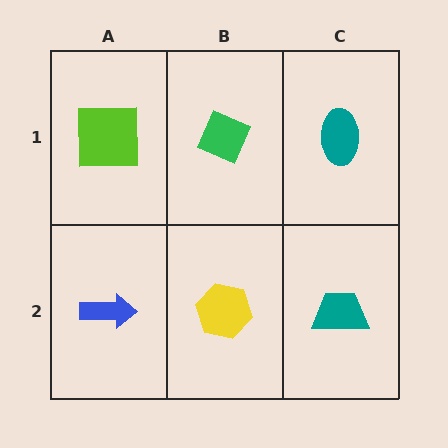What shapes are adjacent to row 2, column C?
A teal ellipse (row 1, column C), a yellow hexagon (row 2, column B).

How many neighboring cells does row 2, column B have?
3.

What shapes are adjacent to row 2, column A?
A lime square (row 1, column A), a yellow hexagon (row 2, column B).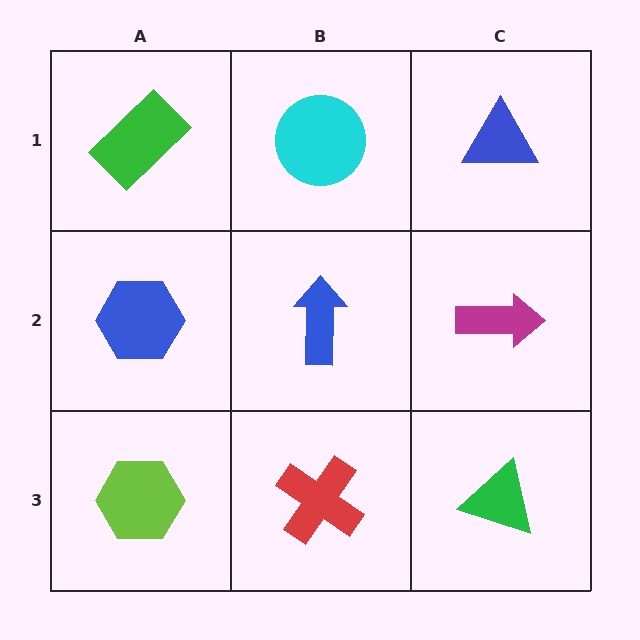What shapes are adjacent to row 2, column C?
A blue triangle (row 1, column C), a green triangle (row 3, column C), a blue arrow (row 2, column B).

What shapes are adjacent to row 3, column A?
A blue hexagon (row 2, column A), a red cross (row 3, column B).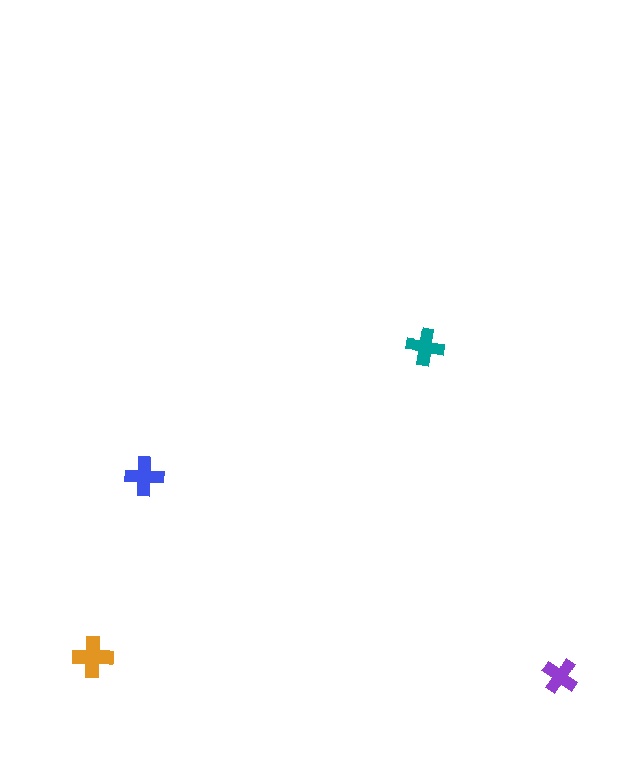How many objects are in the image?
There are 4 objects in the image.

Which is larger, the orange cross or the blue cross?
The orange one.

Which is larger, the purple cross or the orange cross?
The orange one.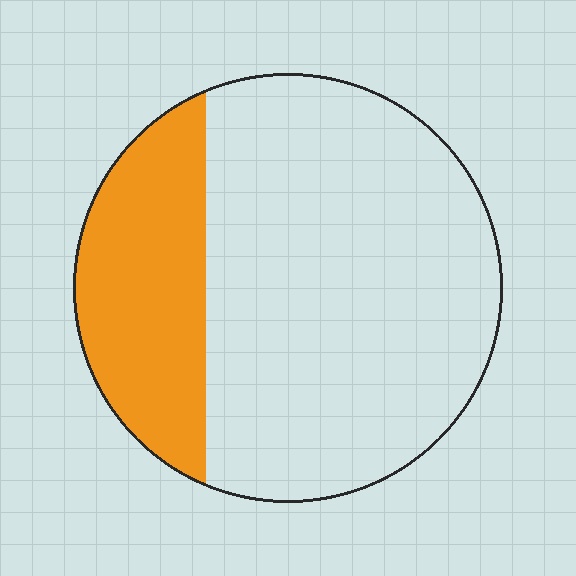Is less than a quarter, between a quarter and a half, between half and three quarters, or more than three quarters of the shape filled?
Between a quarter and a half.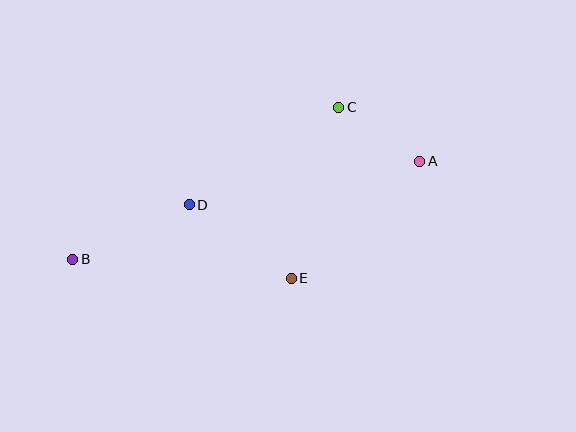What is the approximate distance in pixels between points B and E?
The distance between B and E is approximately 220 pixels.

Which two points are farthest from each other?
Points A and B are farthest from each other.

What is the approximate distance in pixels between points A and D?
The distance between A and D is approximately 235 pixels.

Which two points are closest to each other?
Points A and C are closest to each other.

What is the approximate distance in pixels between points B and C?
The distance between B and C is approximately 307 pixels.